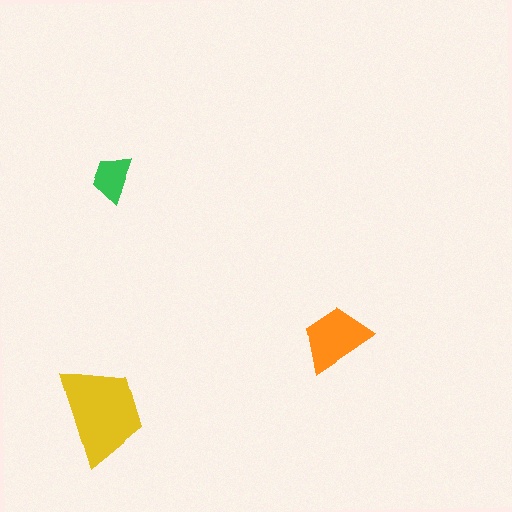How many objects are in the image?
There are 3 objects in the image.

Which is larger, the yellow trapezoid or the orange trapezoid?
The yellow one.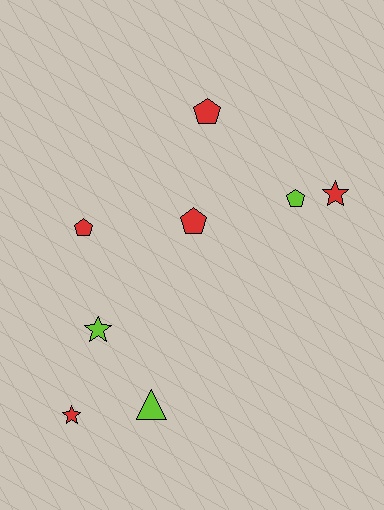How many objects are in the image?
There are 8 objects.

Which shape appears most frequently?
Pentagon, with 4 objects.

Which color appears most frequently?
Red, with 5 objects.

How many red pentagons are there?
There are 3 red pentagons.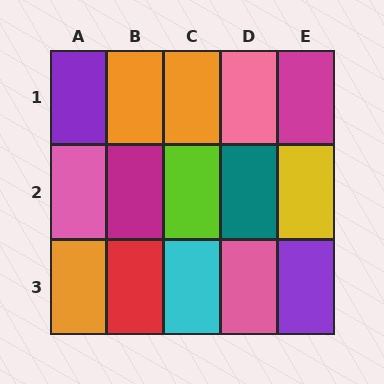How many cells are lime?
1 cell is lime.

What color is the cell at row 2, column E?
Yellow.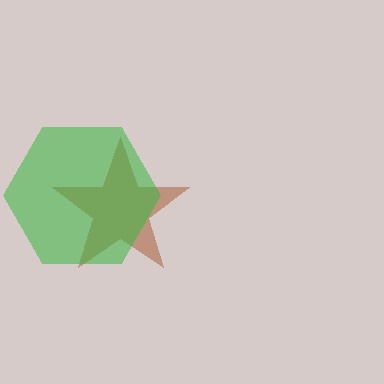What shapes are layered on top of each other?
The layered shapes are: a brown star, a green hexagon.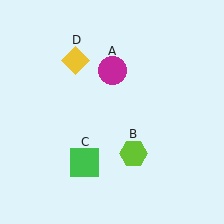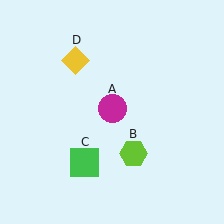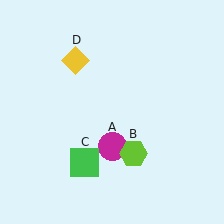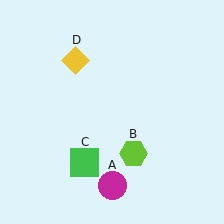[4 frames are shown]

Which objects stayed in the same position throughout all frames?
Lime hexagon (object B) and green square (object C) and yellow diamond (object D) remained stationary.